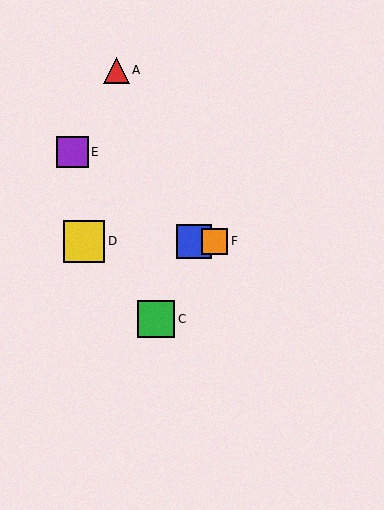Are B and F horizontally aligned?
Yes, both are at y≈241.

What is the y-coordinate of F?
Object F is at y≈241.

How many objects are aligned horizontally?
3 objects (B, D, F) are aligned horizontally.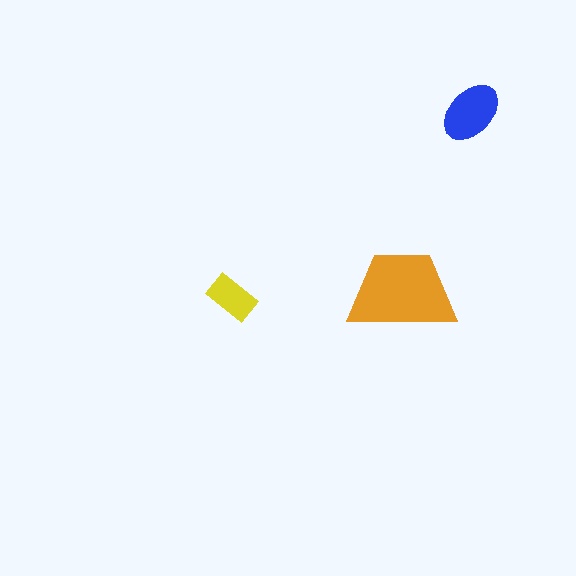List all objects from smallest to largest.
The yellow rectangle, the blue ellipse, the orange trapezoid.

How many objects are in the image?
There are 3 objects in the image.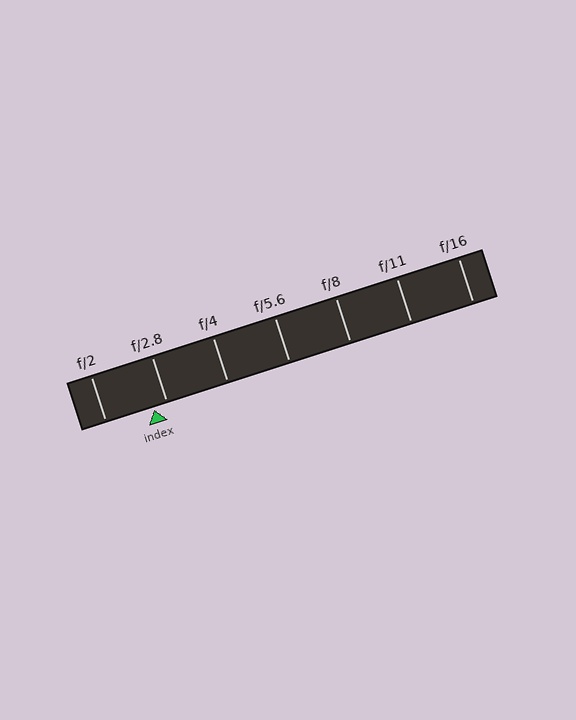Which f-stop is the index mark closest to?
The index mark is closest to f/2.8.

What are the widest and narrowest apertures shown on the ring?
The widest aperture shown is f/2 and the narrowest is f/16.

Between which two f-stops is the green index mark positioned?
The index mark is between f/2 and f/2.8.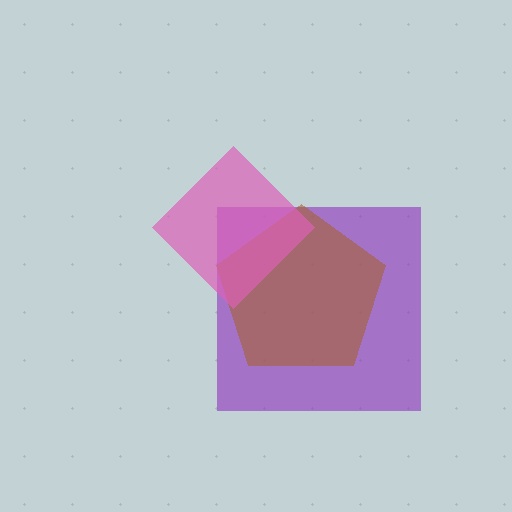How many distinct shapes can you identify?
There are 3 distinct shapes: a purple square, a brown pentagon, a pink diamond.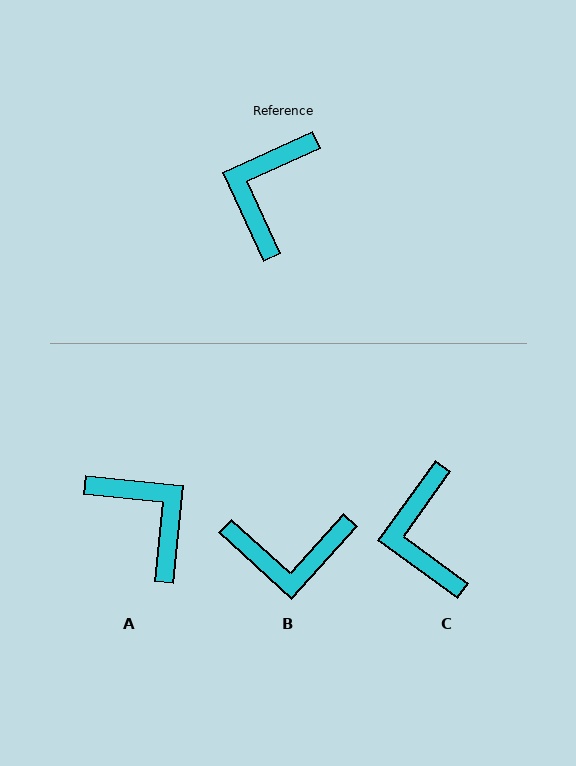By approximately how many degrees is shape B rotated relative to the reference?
Approximately 113 degrees counter-clockwise.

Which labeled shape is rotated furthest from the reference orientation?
A, about 120 degrees away.